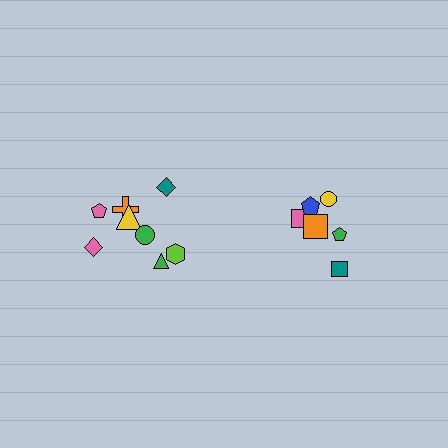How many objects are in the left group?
There are 8 objects.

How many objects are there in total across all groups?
There are 14 objects.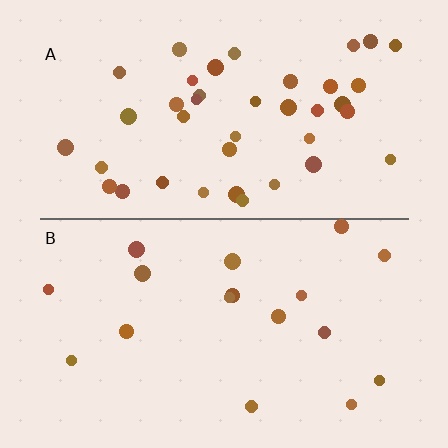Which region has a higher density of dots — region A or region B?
A (the top).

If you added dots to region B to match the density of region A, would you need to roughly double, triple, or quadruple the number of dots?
Approximately double.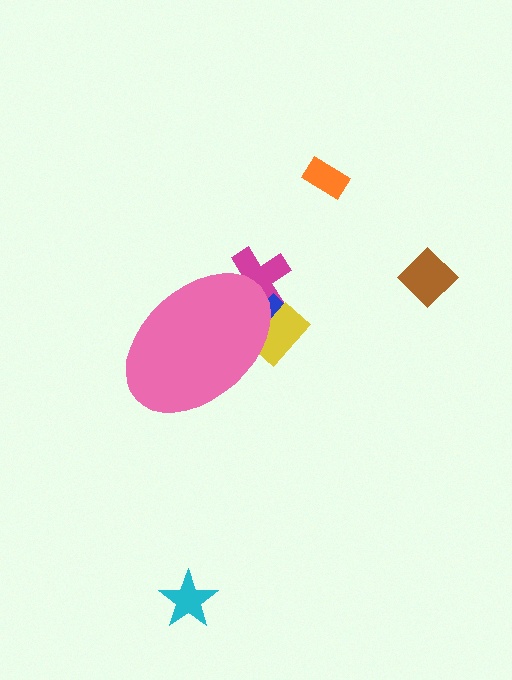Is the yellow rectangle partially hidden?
Yes, the yellow rectangle is partially hidden behind the pink ellipse.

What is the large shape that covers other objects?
A pink ellipse.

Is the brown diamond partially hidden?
No, the brown diamond is fully visible.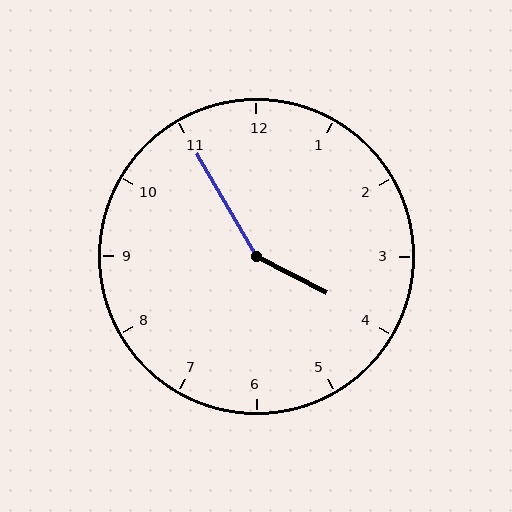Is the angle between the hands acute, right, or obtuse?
It is obtuse.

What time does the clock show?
3:55.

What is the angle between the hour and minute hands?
Approximately 148 degrees.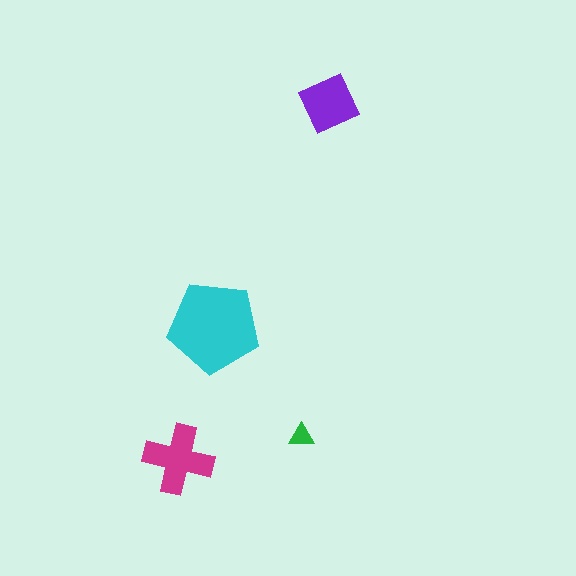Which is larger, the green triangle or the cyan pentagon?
The cyan pentagon.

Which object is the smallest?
The green triangle.